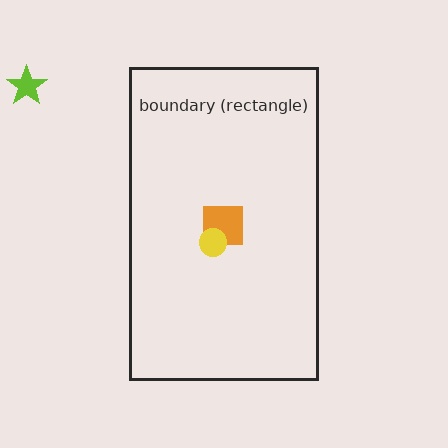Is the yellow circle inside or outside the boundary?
Inside.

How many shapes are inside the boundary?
2 inside, 1 outside.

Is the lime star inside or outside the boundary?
Outside.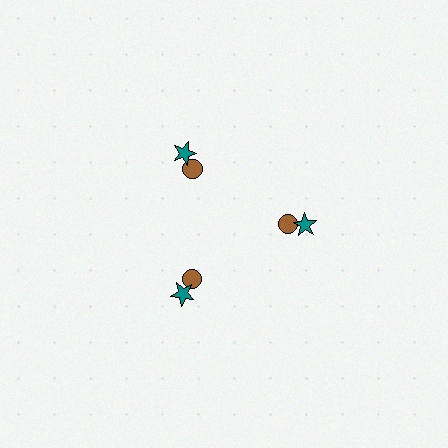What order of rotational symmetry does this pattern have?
This pattern has 3-fold rotational symmetry.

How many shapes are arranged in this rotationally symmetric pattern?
There are 6 shapes, arranged in 3 groups of 2.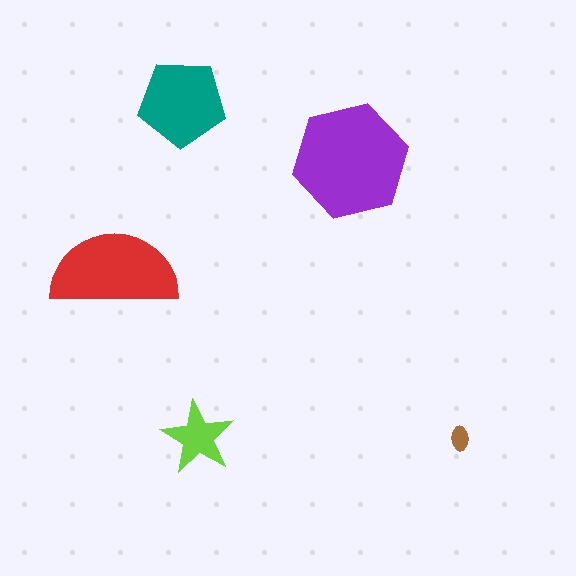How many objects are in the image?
There are 5 objects in the image.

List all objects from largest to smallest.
The purple hexagon, the red semicircle, the teal pentagon, the lime star, the brown ellipse.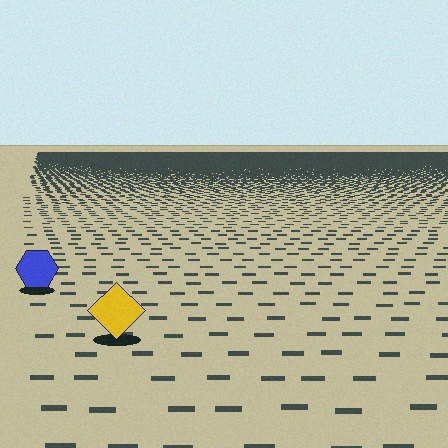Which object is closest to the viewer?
The yellow diamond is closest. The texture marks near it are larger and more spread out.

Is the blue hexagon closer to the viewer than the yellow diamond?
No. The yellow diamond is closer — you can tell from the texture gradient: the ground texture is coarser near it.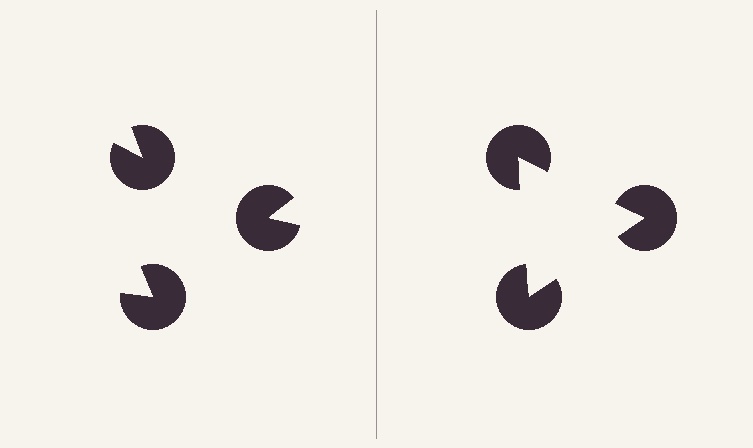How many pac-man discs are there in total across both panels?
6 — 3 on each side.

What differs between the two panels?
The pac-man discs are positioned identically on both sides; only the wedge orientations differ. On the right they align to a triangle; on the left they are misaligned.